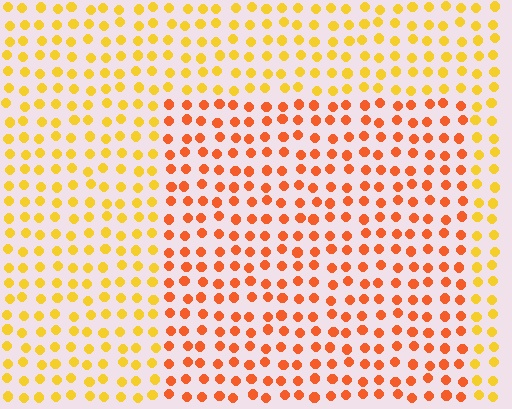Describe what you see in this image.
The image is filled with small yellow elements in a uniform arrangement. A rectangle-shaped region is visible where the elements are tinted to a slightly different hue, forming a subtle color boundary.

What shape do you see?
I see a rectangle.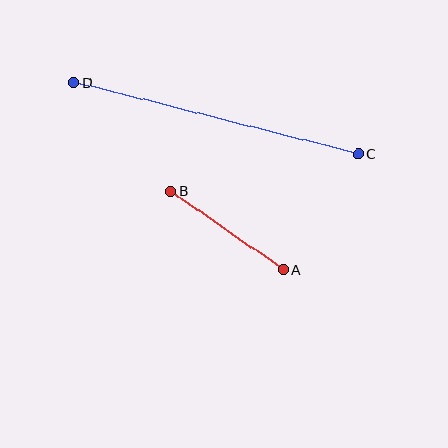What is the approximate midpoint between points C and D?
The midpoint is at approximately (216, 118) pixels.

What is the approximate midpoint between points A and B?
The midpoint is at approximately (227, 230) pixels.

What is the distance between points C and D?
The distance is approximately 293 pixels.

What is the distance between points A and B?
The distance is approximately 137 pixels.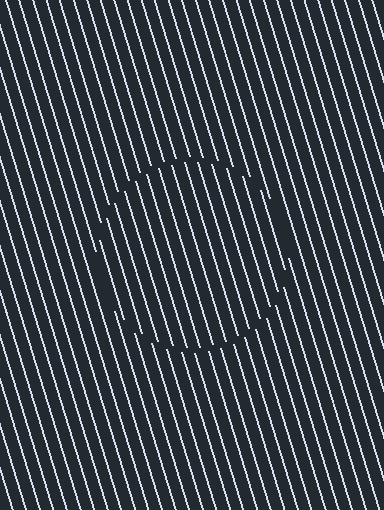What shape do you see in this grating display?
An illusory circle. The interior of the shape contains the same grating, shifted by half a period — the contour is defined by the phase discontinuity where line-ends from the inner and outer gratings abut.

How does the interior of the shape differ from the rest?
The interior of the shape contains the same grating, shifted by half a period — the contour is defined by the phase discontinuity where line-ends from the inner and outer gratings abut.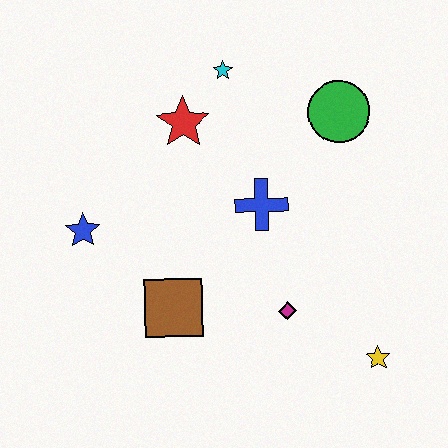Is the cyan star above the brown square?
Yes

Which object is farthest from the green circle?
The blue star is farthest from the green circle.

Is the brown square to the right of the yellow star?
No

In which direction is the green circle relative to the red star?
The green circle is to the right of the red star.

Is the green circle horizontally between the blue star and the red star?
No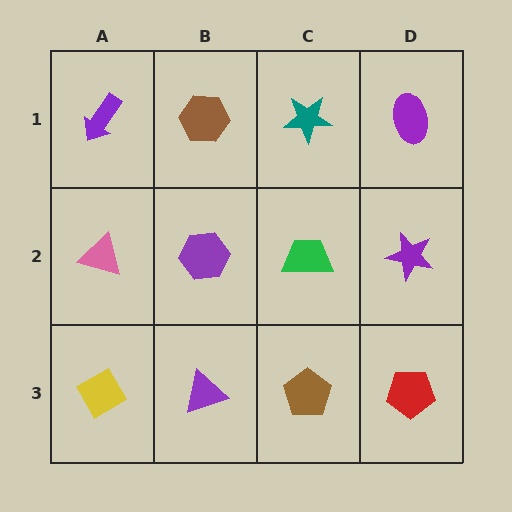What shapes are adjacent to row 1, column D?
A purple star (row 2, column D), a teal star (row 1, column C).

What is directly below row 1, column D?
A purple star.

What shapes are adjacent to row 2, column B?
A brown hexagon (row 1, column B), a purple triangle (row 3, column B), a pink triangle (row 2, column A), a green trapezoid (row 2, column C).